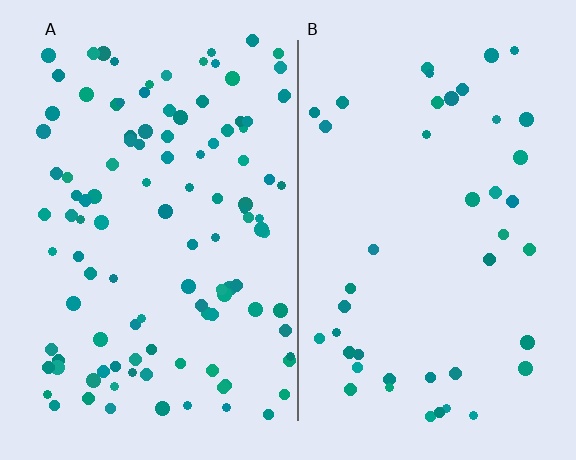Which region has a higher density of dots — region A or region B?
A (the left).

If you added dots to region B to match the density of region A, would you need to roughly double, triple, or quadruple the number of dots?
Approximately triple.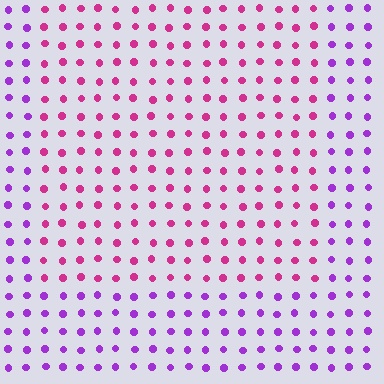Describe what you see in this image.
The image is filled with small purple elements in a uniform arrangement. A rectangle-shaped region is visible where the elements are tinted to a slightly different hue, forming a subtle color boundary.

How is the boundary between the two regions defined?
The boundary is defined purely by a slight shift in hue (about 43 degrees). Spacing, size, and orientation are identical on both sides.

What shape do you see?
I see a rectangle.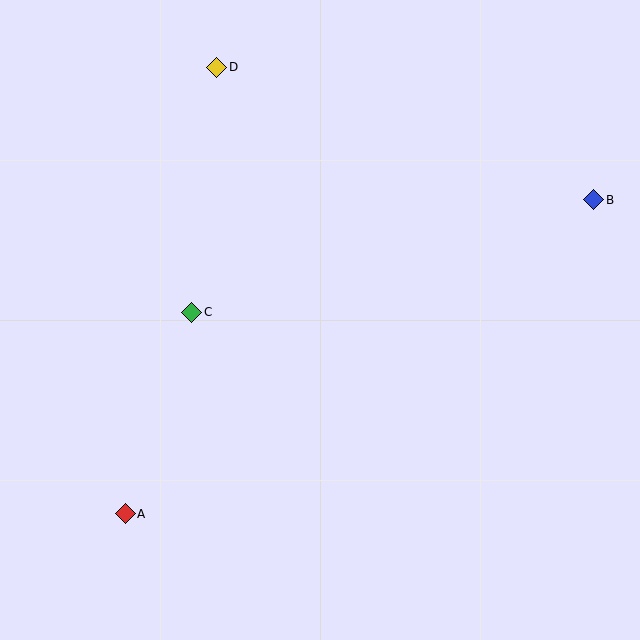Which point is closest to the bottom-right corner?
Point B is closest to the bottom-right corner.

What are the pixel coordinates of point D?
Point D is at (217, 67).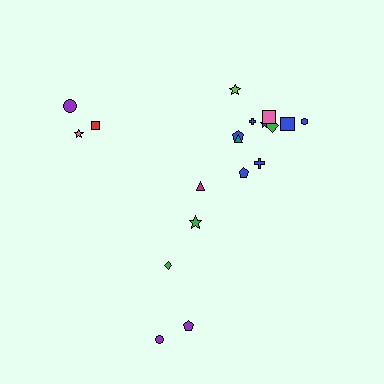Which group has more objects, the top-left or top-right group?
The top-right group.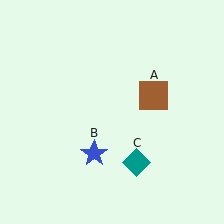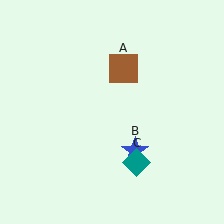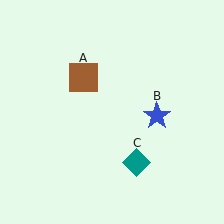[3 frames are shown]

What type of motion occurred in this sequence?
The brown square (object A), blue star (object B) rotated counterclockwise around the center of the scene.